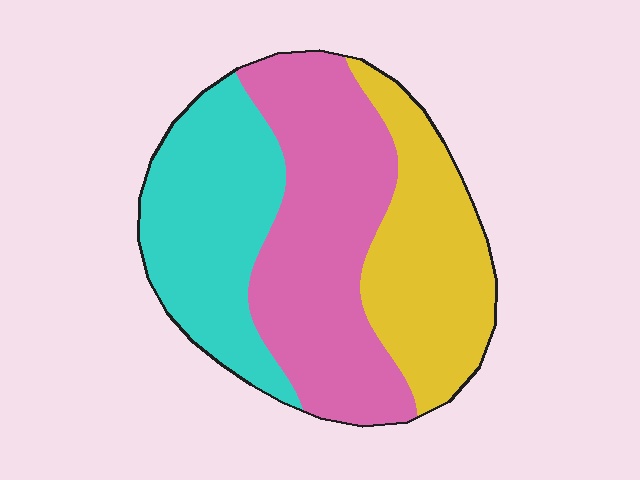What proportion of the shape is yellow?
Yellow takes up about one quarter (1/4) of the shape.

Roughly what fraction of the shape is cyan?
Cyan covers around 30% of the shape.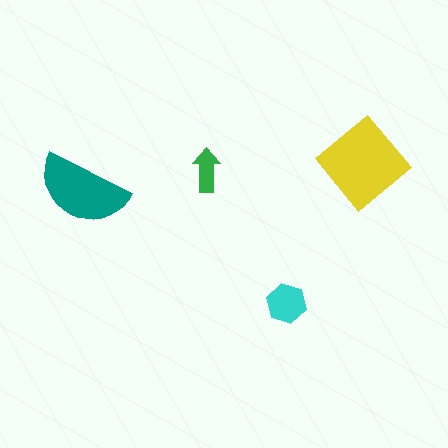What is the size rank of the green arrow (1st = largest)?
4th.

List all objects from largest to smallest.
The yellow diamond, the teal semicircle, the cyan hexagon, the green arrow.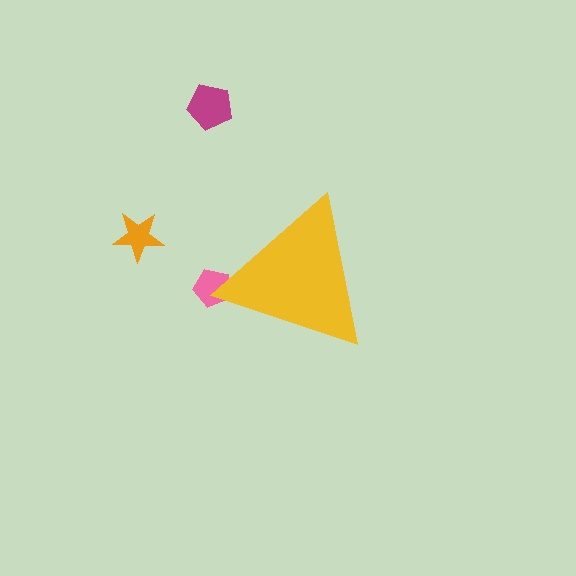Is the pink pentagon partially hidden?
Yes, the pink pentagon is partially hidden behind the yellow triangle.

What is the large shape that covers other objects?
A yellow triangle.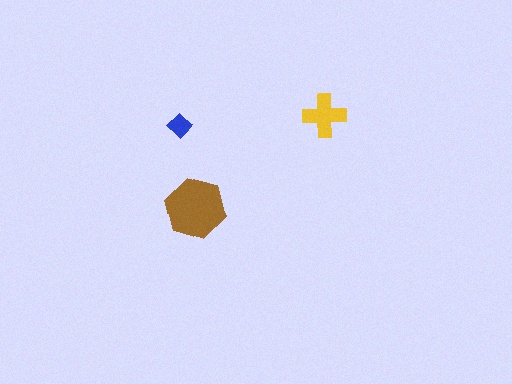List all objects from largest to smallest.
The brown hexagon, the yellow cross, the blue diamond.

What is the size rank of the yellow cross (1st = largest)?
2nd.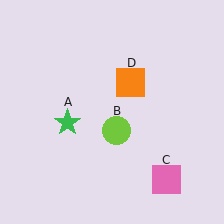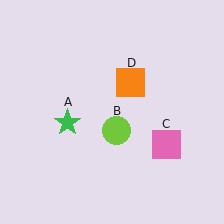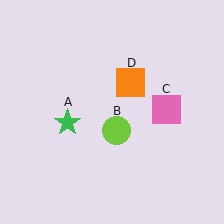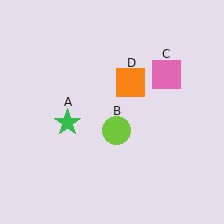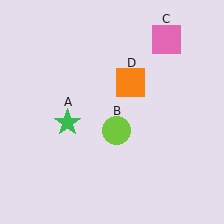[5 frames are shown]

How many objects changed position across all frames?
1 object changed position: pink square (object C).